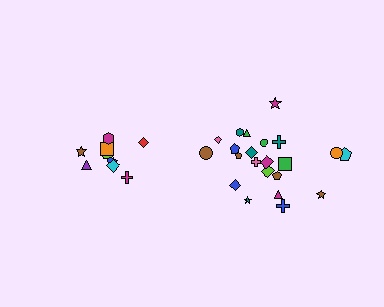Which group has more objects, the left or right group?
The right group.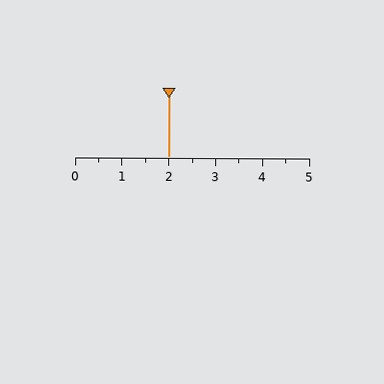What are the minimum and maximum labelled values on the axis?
The axis runs from 0 to 5.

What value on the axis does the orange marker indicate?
The marker indicates approximately 2.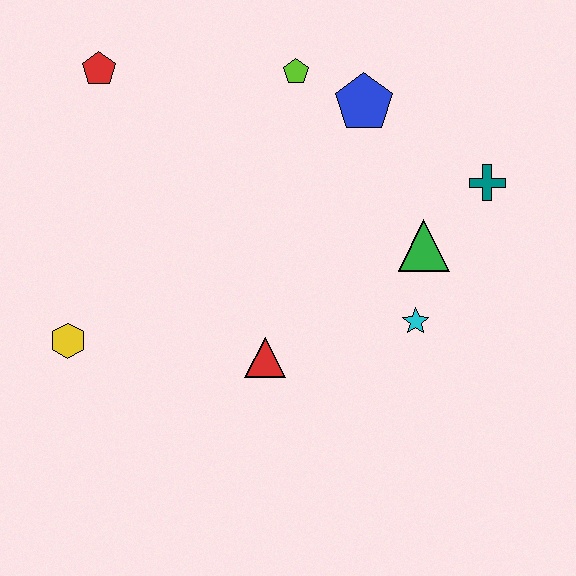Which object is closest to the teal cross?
The green triangle is closest to the teal cross.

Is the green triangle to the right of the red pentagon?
Yes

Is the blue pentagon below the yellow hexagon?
No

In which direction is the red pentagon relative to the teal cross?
The red pentagon is to the left of the teal cross.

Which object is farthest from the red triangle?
The red pentagon is farthest from the red triangle.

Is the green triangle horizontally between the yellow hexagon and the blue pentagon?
No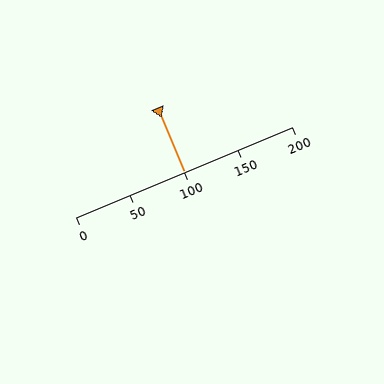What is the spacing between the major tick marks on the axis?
The major ticks are spaced 50 apart.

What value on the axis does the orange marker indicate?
The marker indicates approximately 100.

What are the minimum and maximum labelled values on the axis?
The axis runs from 0 to 200.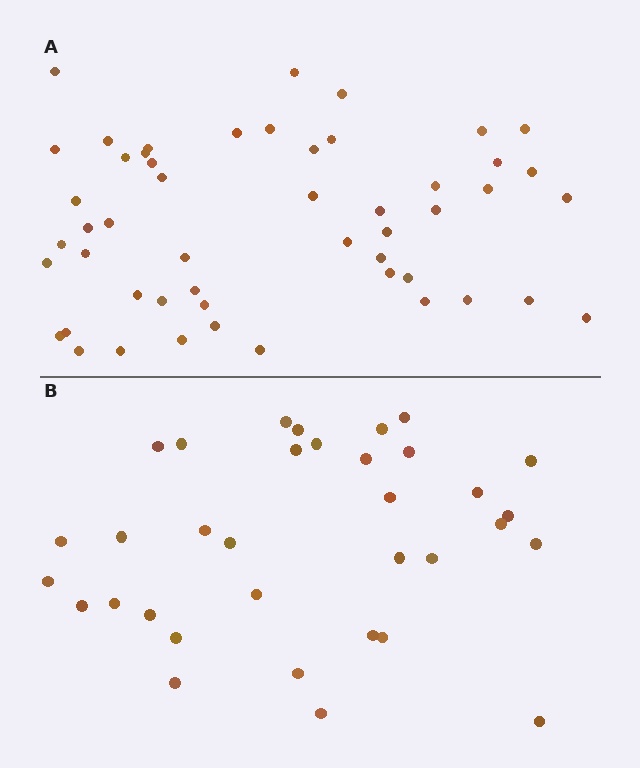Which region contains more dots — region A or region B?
Region A (the top region) has more dots.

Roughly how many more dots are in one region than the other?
Region A has approximately 15 more dots than region B.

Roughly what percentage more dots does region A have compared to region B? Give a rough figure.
About 50% more.